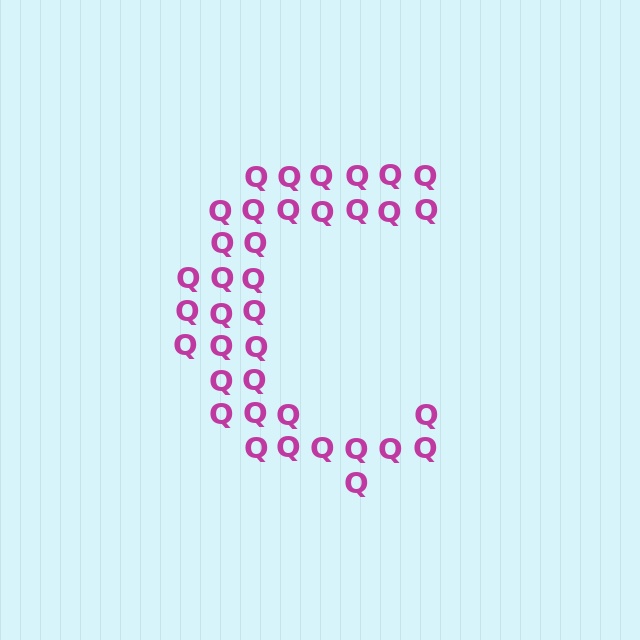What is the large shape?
The large shape is the letter C.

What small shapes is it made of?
It is made of small letter Q's.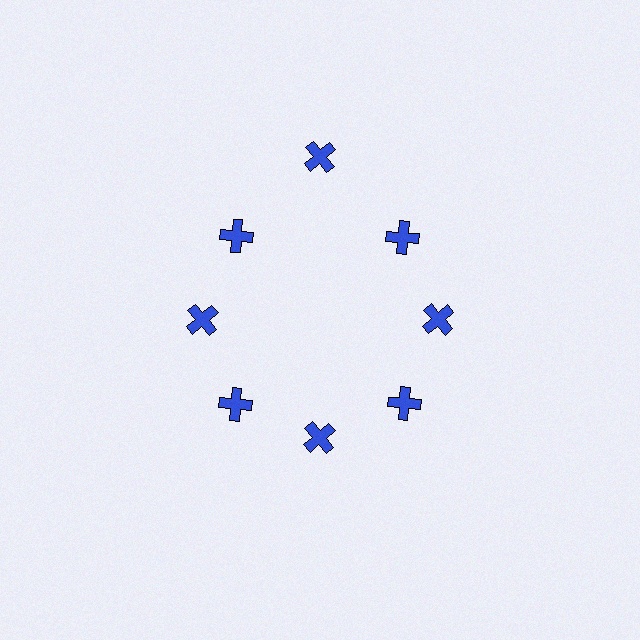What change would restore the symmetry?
The symmetry would be restored by moving it inward, back onto the ring so that all 8 crosses sit at equal angles and equal distance from the center.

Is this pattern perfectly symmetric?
No. The 8 blue crosses are arranged in a ring, but one element near the 12 o'clock position is pushed outward from the center, breaking the 8-fold rotational symmetry.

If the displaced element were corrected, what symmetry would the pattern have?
It would have 8-fold rotational symmetry — the pattern would map onto itself every 45 degrees.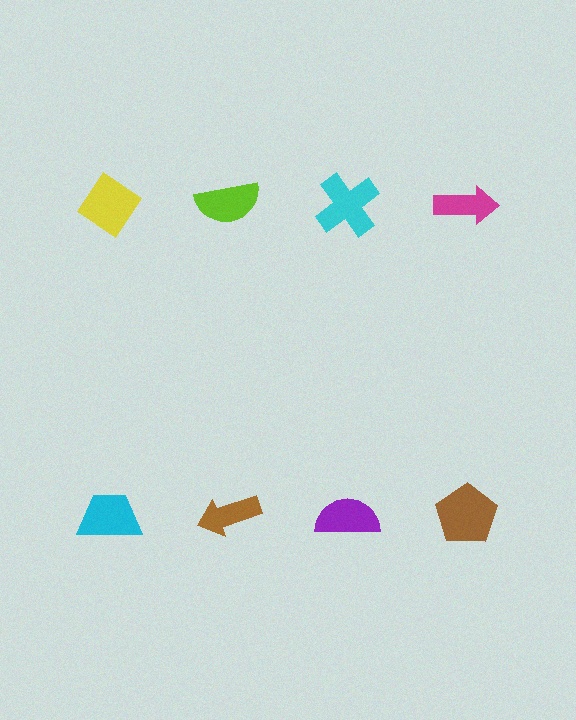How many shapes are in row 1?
4 shapes.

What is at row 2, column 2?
A brown arrow.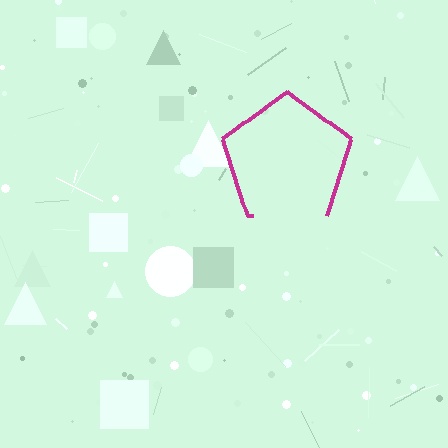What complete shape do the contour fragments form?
The contour fragments form a pentagon.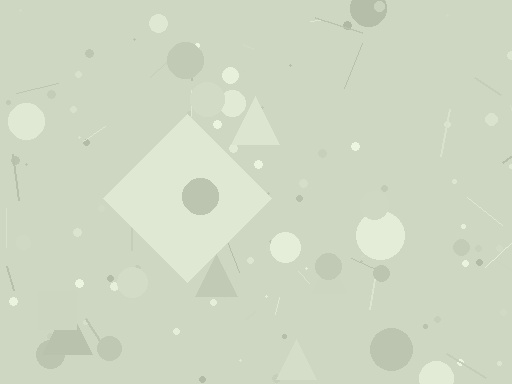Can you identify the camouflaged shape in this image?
The camouflaged shape is a diamond.